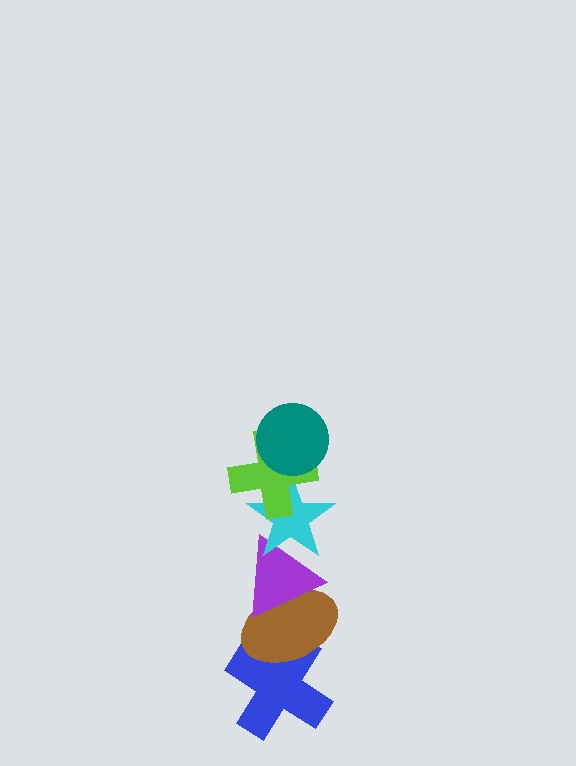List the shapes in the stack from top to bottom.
From top to bottom: the teal circle, the lime cross, the cyan star, the purple triangle, the brown ellipse, the blue cross.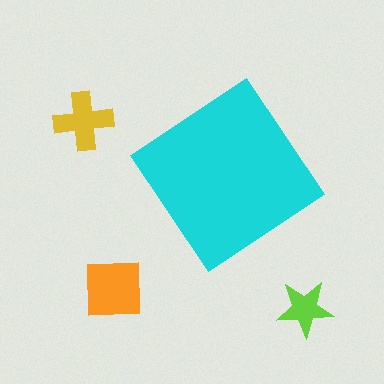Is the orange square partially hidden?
No, the orange square is fully visible.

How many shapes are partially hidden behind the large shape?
0 shapes are partially hidden.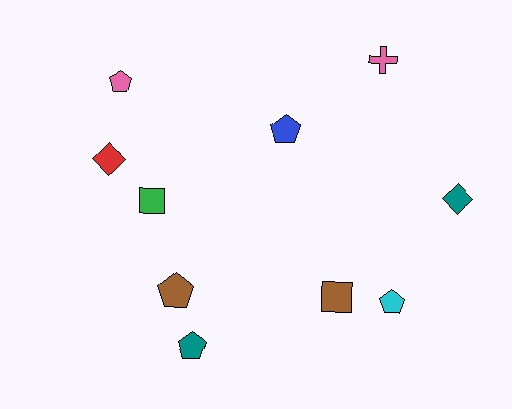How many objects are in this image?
There are 10 objects.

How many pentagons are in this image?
There are 5 pentagons.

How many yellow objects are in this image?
There are no yellow objects.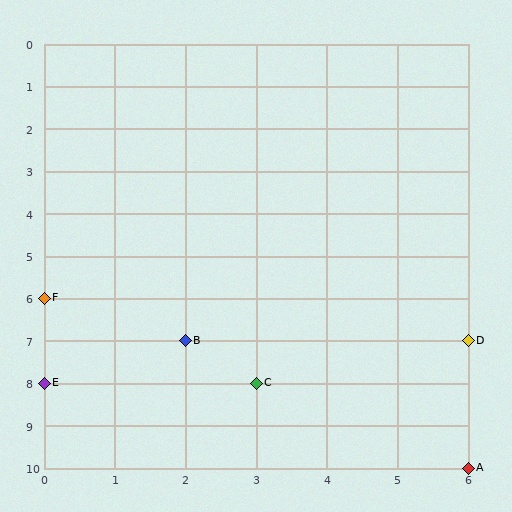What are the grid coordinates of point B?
Point B is at grid coordinates (2, 7).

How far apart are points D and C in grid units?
Points D and C are 3 columns and 1 row apart (about 3.2 grid units diagonally).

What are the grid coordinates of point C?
Point C is at grid coordinates (3, 8).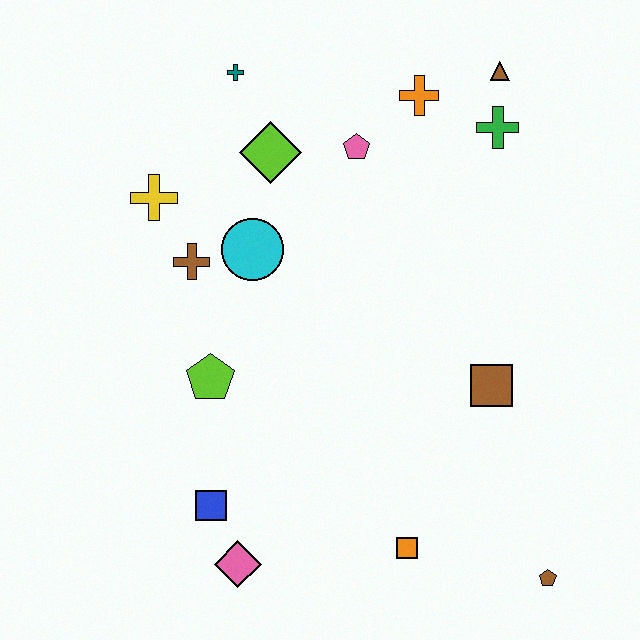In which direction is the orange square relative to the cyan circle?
The orange square is below the cyan circle.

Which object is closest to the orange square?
The brown pentagon is closest to the orange square.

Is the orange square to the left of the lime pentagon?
No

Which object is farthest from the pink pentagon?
The brown pentagon is farthest from the pink pentagon.